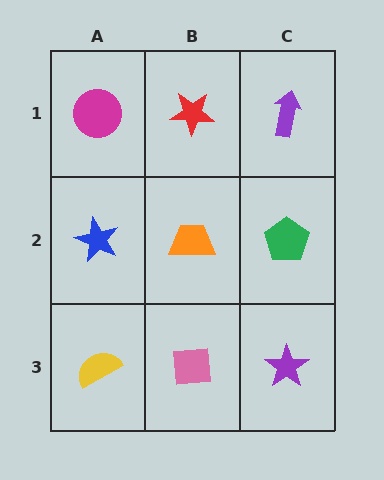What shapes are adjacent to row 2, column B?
A red star (row 1, column B), a pink square (row 3, column B), a blue star (row 2, column A), a green pentagon (row 2, column C).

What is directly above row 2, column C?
A purple arrow.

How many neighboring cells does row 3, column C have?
2.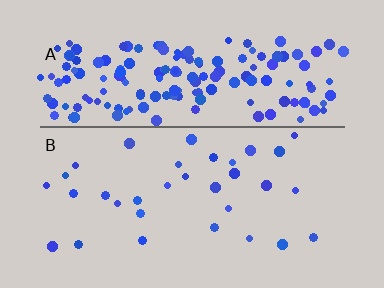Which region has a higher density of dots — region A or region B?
A (the top).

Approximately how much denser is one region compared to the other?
Approximately 5.6× — region A over region B.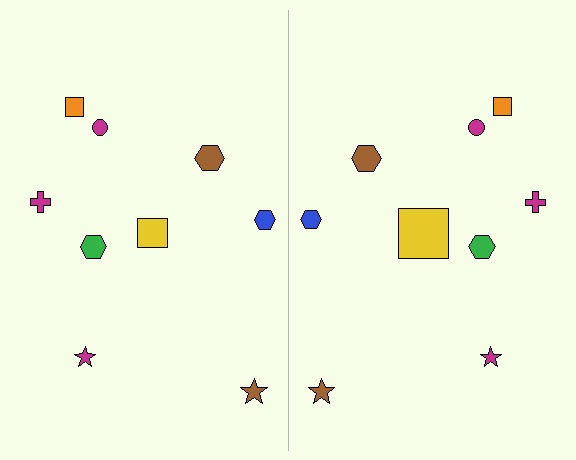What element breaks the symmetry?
The yellow square on the right side has a different size than its mirror counterpart.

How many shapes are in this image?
There are 18 shapes in this image.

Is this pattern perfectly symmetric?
No, the pattern is not perfectly symmetric. The yellow square on the right side has a different size than its mirror counterpart.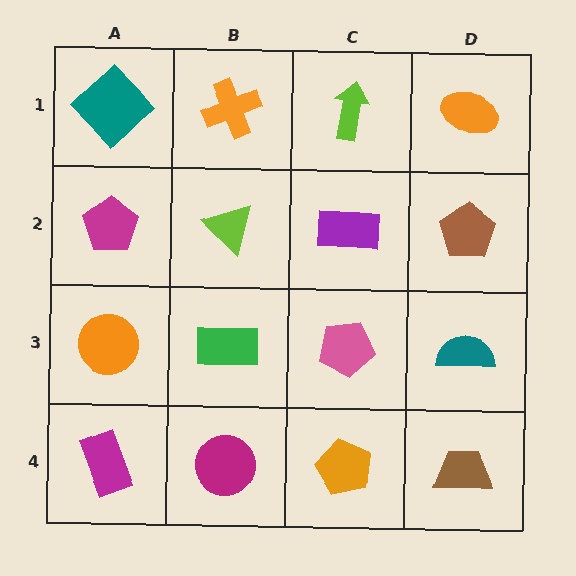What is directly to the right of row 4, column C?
A brown trapezoid.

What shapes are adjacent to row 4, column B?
A green rectangle (row 3, column B), a magenta rectangle (row 4, column A), an orange pentagon (row 4, column C).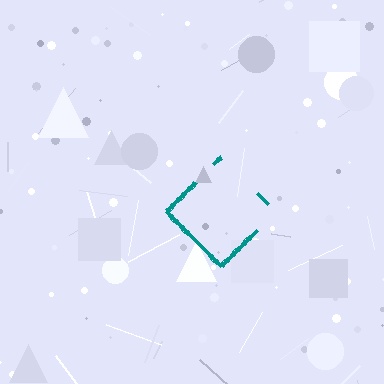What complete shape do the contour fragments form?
The contour fragments form a diamond.